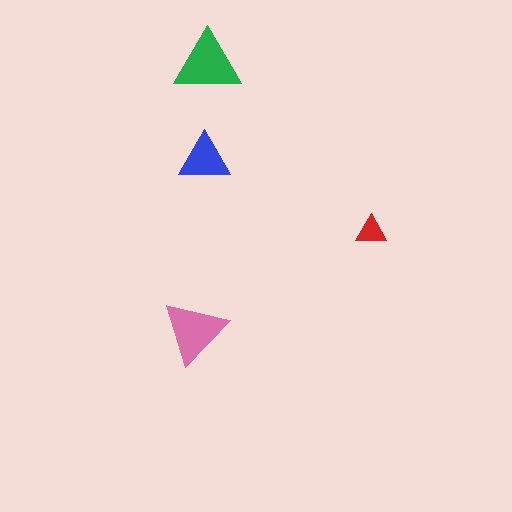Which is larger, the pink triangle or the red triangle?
The pink one.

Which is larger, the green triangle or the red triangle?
The green one.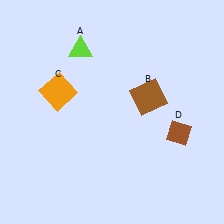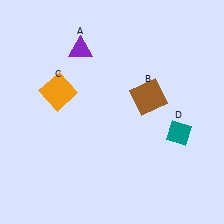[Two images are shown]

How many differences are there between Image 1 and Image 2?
There are 2 differences between the two images.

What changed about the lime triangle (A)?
In Image 1, A is lime. In Image 2, it changed to purple.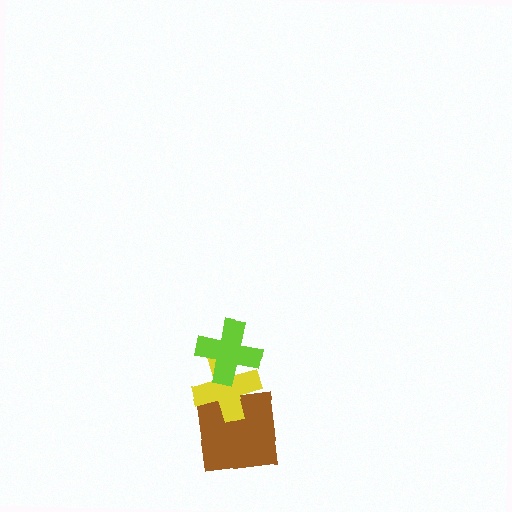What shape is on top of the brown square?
The yellow cross is on top of the brown square.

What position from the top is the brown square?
The brown square is 3rd from the top.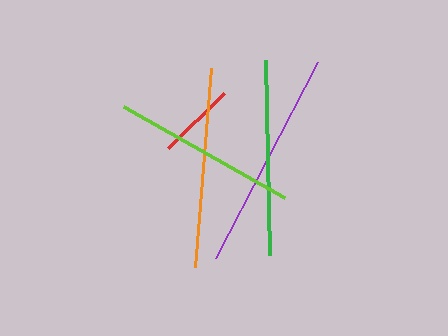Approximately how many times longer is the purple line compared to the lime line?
The purple line is approximately 1.2 times the length of the lime line.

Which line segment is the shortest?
The red line is the shortest at approximately 78 pixels.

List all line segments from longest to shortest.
From longest to shortest: purple, orange, green, lime, red.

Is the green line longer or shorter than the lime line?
The green line is longer than the lime line.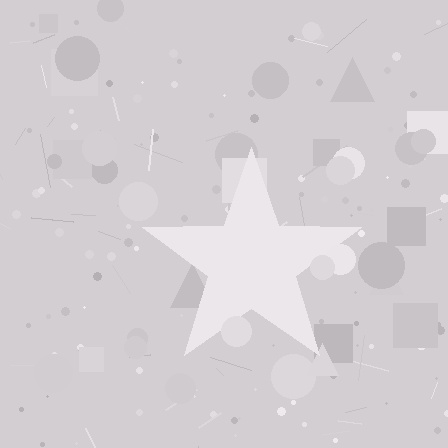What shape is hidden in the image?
A star is hidden in the image.